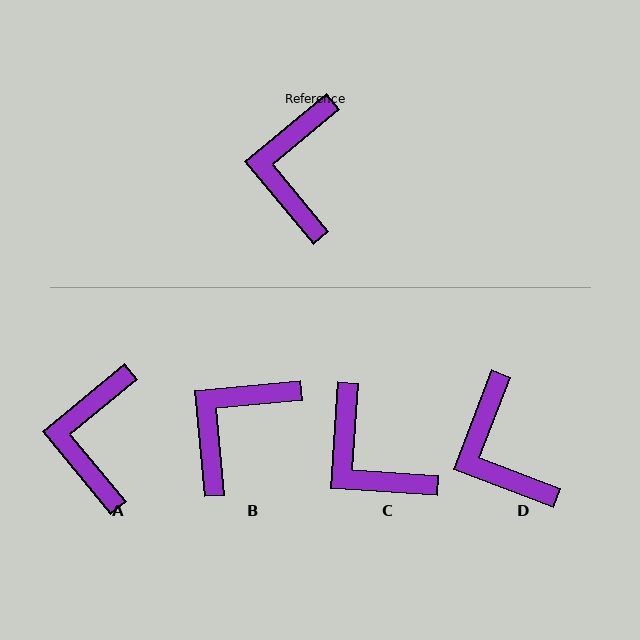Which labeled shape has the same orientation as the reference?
A.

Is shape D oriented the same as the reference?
No, it is off by about 29 degrees.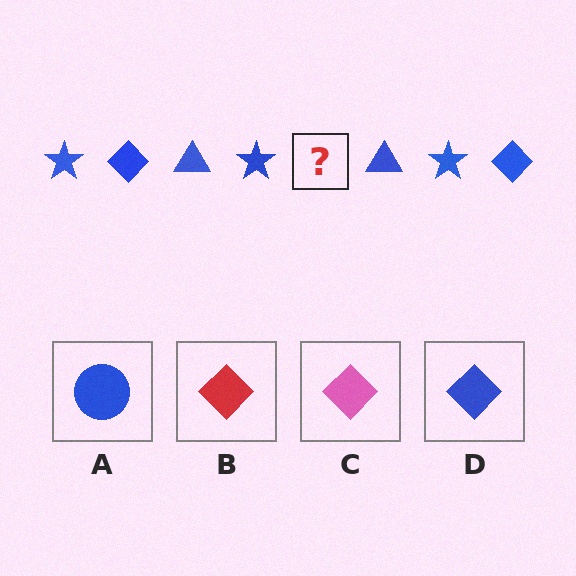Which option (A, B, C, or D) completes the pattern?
D.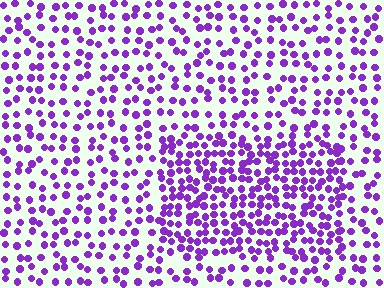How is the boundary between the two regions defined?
The boundary is defined by a change in element density (approximately 1.9x ratio). All elements are the same color, size, and shape.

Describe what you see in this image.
The image contains small purple elements arranged at two different densities. A rectangle-shaped region is visible where the elements are more densely packed than the surrounding area.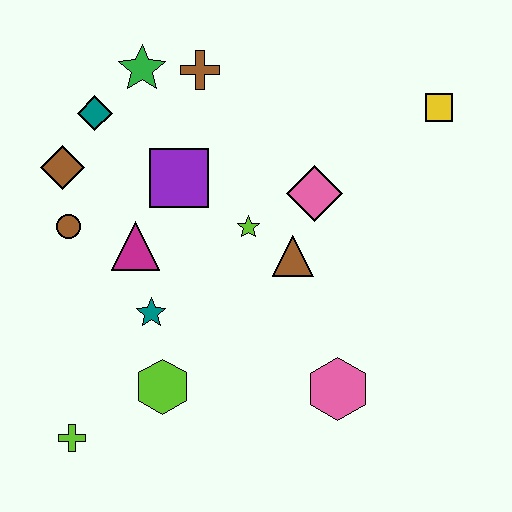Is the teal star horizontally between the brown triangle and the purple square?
No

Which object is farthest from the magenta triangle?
The yellow square is farthest from the magenta triangle.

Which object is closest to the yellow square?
The pink diamond is closest to the yellow square.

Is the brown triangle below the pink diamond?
Yes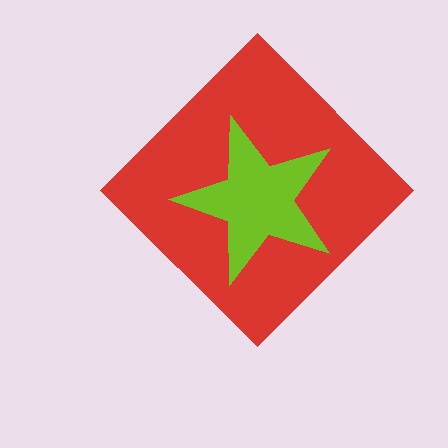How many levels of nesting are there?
2.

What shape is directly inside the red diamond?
The lime star.